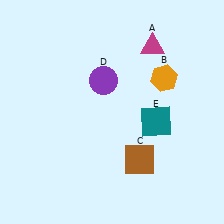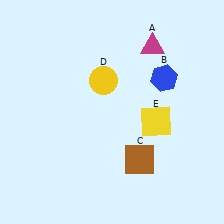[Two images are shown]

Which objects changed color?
B changed from orange to blue. D changed from purple to yellow. E changed from teal to yellow.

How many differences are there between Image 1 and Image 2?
There are 3 differences between the two images.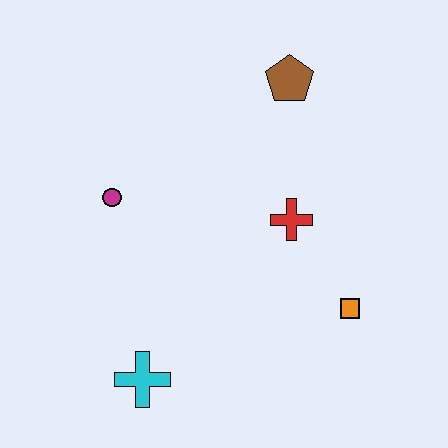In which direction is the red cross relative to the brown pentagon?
The red cross is below the brown pentagon.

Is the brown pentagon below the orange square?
No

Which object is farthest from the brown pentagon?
The cyan cross is farthest from the brown pentagon.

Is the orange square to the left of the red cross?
No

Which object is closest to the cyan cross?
The magenta circle is closest to the cyan cross.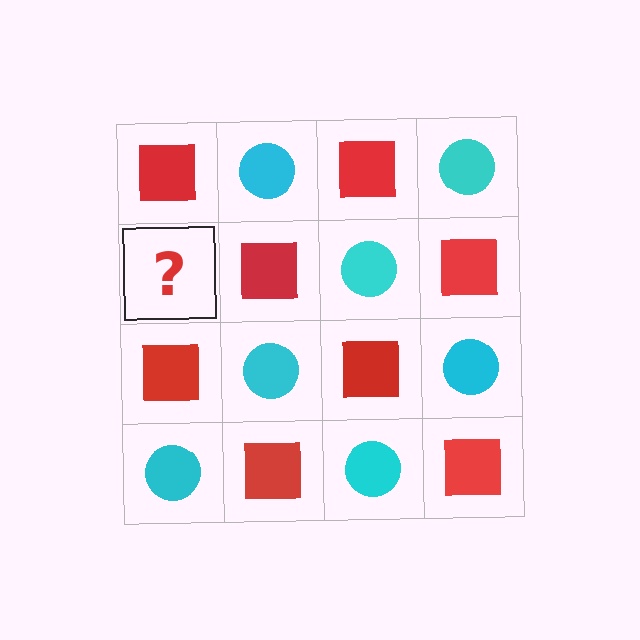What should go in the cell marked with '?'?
The missing cell should contain a cyan circle.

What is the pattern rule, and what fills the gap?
The rule is that it alternates red square and cyan circle in a checkerboard pattern. The gap should be filled with a cyan circle.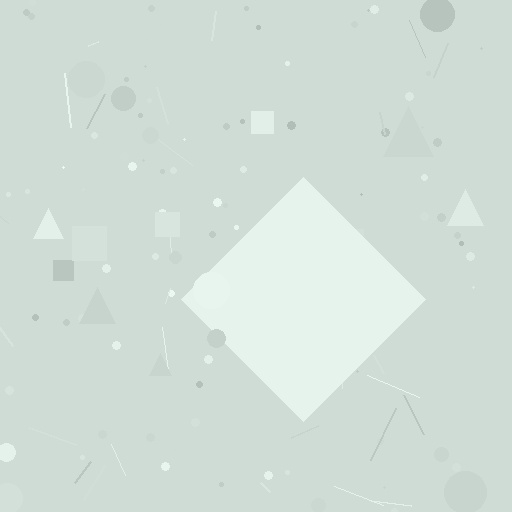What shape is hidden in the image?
A diamond is hidden in the image.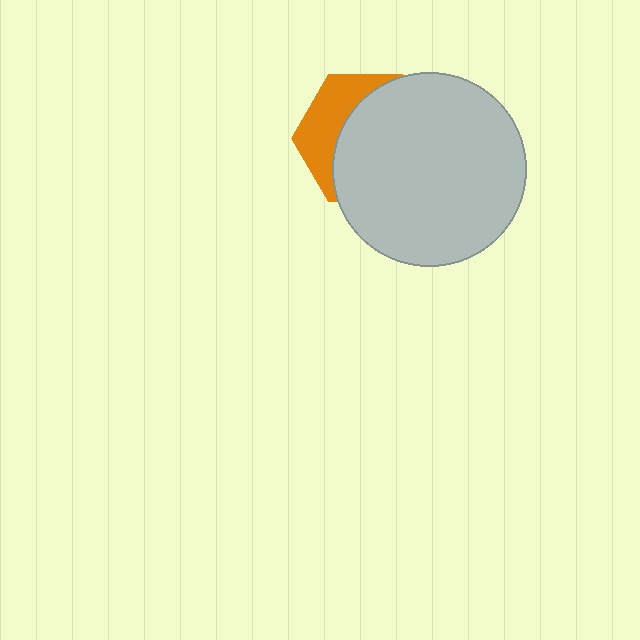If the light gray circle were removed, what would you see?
You would see the complete orange hexagon.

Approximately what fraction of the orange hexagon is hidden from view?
Roughly 66% of the orange hexagon is hidden behind the light gray circle.